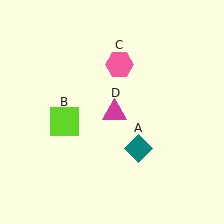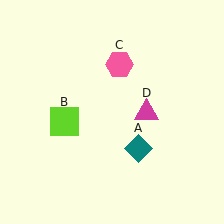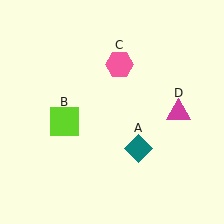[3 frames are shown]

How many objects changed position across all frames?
1 object changed position: magenta triangle (object D).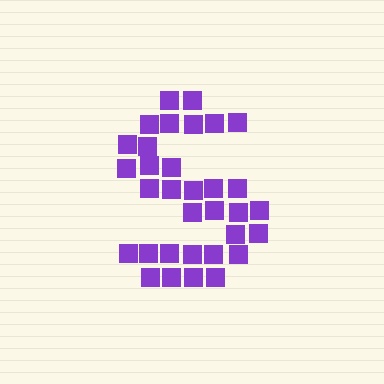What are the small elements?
The small elements are squares.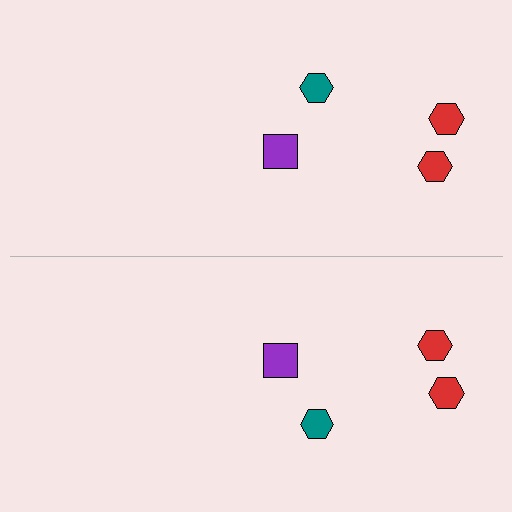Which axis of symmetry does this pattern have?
The pattern has a horizontal axis of symmetry running through the center of the image.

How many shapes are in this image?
There are 8 shapes in this image.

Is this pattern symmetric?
Yes, this pattern has bilateral (reflection) symmetry.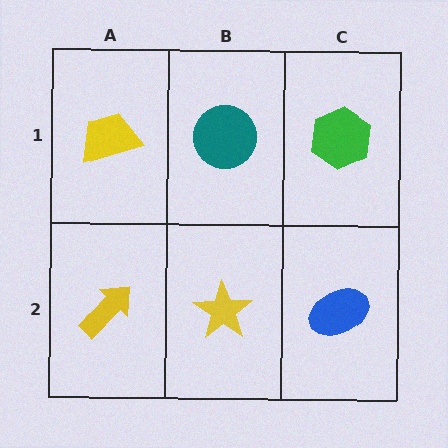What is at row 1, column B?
A teal circle.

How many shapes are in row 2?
3 shapes.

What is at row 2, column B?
A yellow star.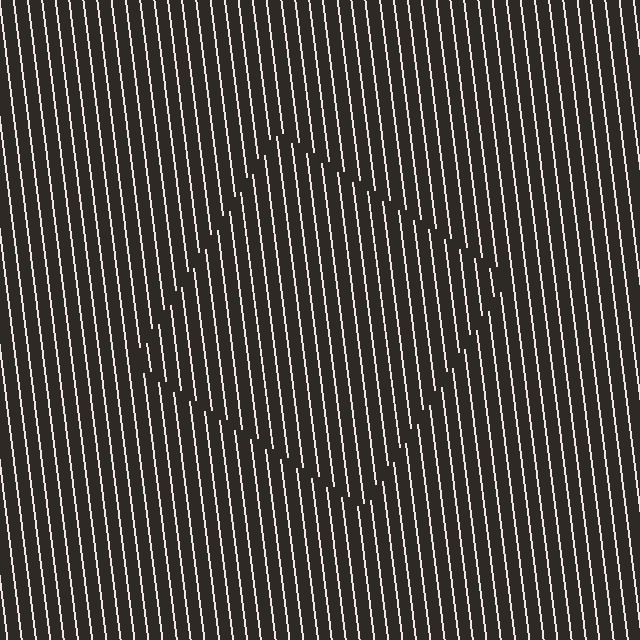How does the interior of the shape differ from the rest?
The interior of the shape contains the same grating, shifted by half a period — the contour is defined by the phase discontinuity where line-ends from the inner and outer gratings abut.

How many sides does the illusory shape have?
4 sides — the line-ends trace a square.